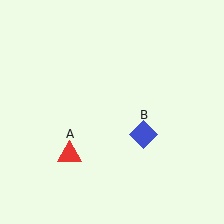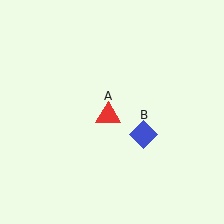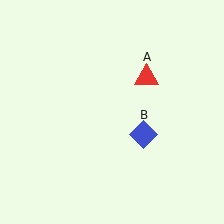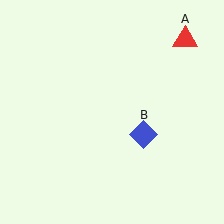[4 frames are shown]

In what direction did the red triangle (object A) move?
The red triangle (object A) moved up and to the right.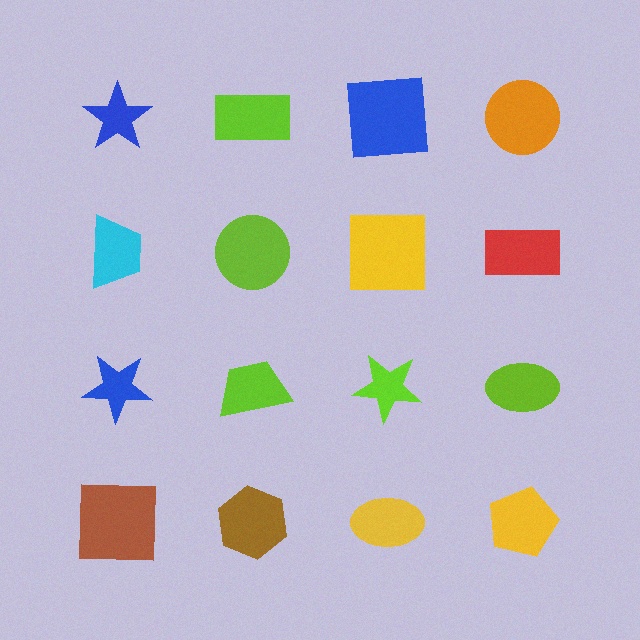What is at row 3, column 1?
A blue star.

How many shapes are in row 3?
4 shapes.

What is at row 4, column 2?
A brown hexagon.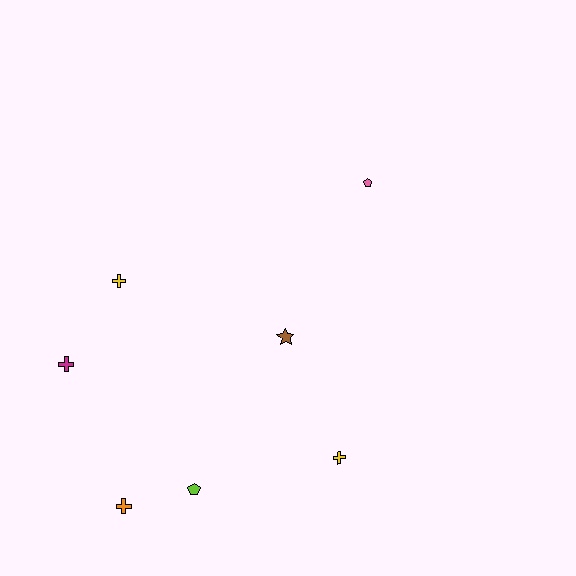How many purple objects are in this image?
There are no purple objects.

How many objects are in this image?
There are 7 objects.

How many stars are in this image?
There is 1 star.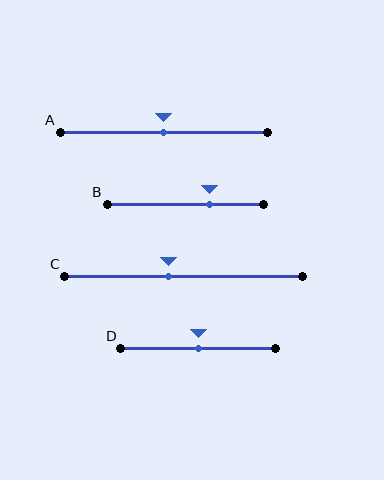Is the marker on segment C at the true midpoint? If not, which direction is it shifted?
No, the marker on segment C is shifted to the left by about 7% of the segment length.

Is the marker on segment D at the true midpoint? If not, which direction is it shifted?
Yes, the marker on segment D is at the true midpoint.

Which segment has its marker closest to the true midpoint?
Segment A has its marker closest to the true midpoint.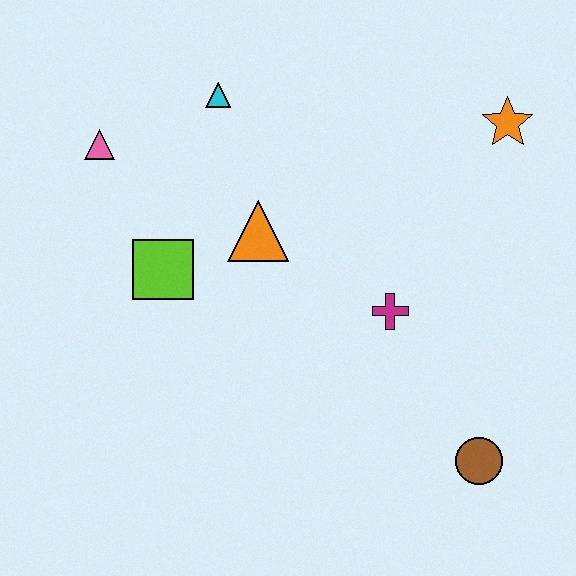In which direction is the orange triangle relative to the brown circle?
The orange triangle is above the brown circle.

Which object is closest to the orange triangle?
The lime square is closest to the orange triangle.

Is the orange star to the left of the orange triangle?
No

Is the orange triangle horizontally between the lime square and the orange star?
Yes